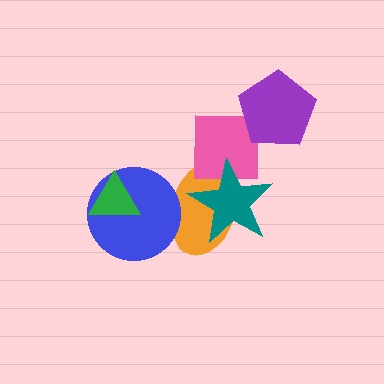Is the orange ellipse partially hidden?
Yes, it is partially covered by another shape.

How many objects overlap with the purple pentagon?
1 object overlaps with the purple pentagon.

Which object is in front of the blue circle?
The green triangle is in front of the blue circle.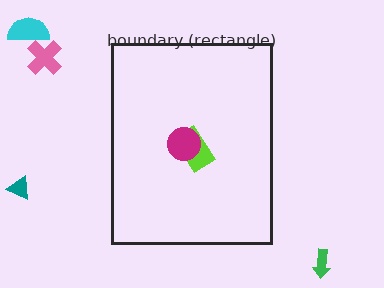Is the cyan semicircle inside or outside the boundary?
Outside.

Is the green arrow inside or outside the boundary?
Outside.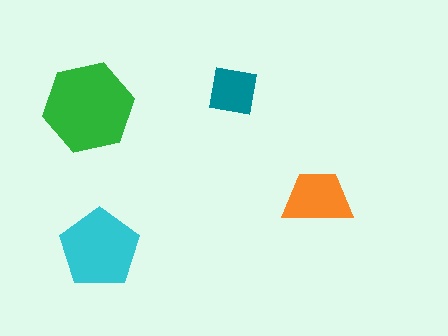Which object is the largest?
The green hexagon.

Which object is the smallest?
The teal square.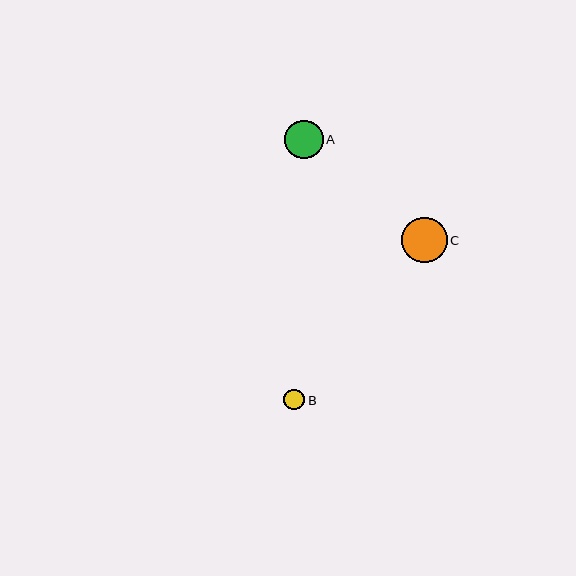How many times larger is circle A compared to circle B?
Circle A is approximately 1.8 times the size of circle B.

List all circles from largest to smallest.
From largest to smallest: C, A, B.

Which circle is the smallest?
Circle B is the smallest with a size of approximately 21 pixels.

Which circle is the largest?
Circle C is the largest with a size of approximately 46 pixels.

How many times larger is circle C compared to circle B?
Circle C is approximately 2.2 times the size of circle B.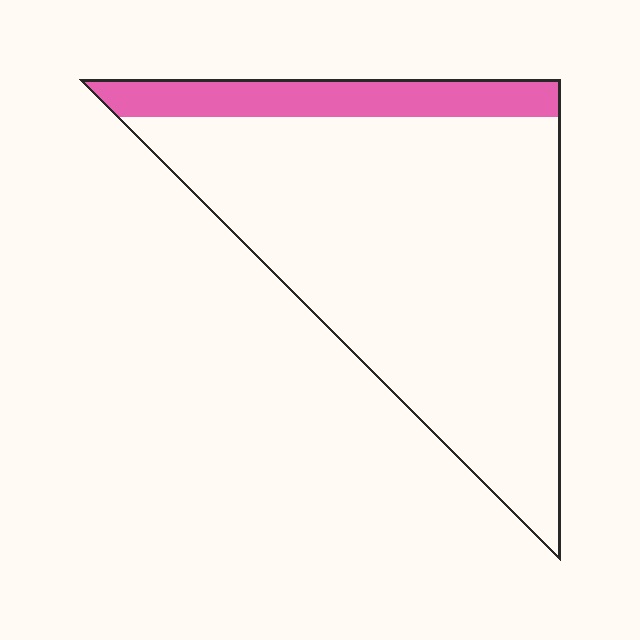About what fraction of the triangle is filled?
About one sixth (1/6).